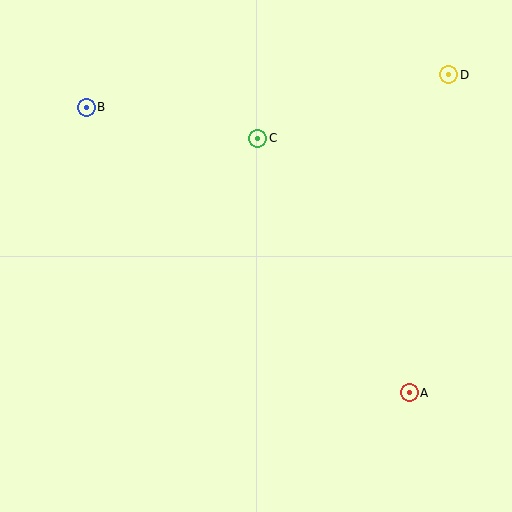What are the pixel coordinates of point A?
Point A is at (409, 393).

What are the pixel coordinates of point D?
Point D is at (449, 75).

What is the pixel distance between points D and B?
The distance between D and B is 364 pixels.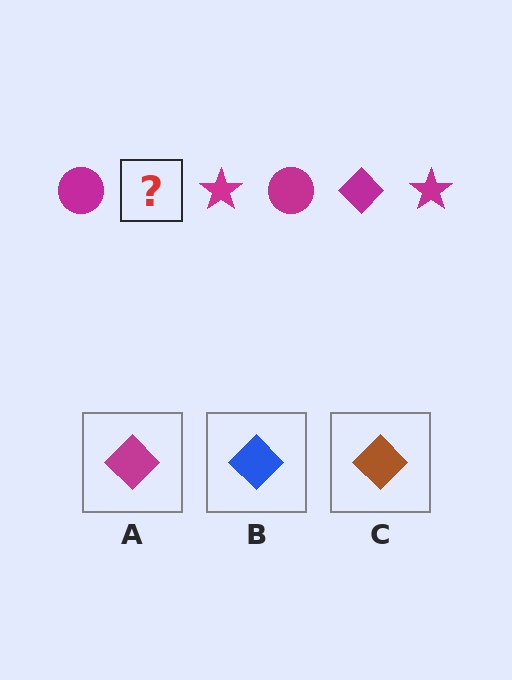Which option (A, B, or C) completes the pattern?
A.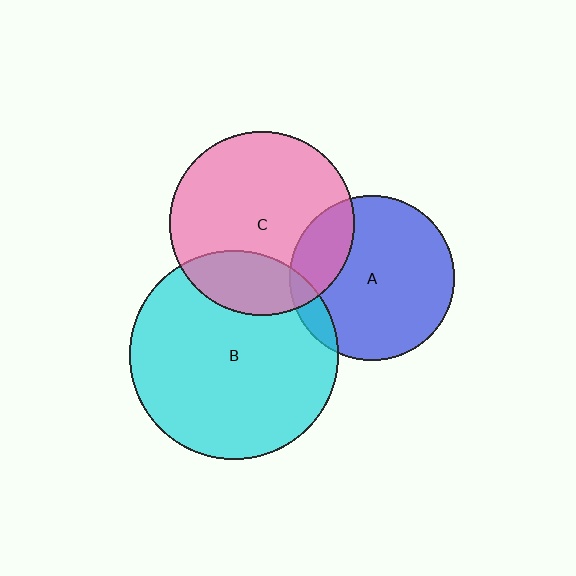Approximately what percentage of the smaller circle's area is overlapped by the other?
Approximately 20%.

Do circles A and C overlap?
Yes.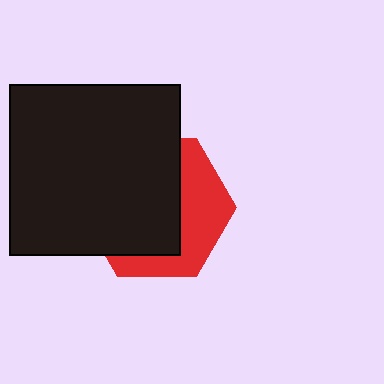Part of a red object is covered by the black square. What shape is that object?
It is a hexagon.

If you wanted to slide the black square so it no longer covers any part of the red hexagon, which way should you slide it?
Slide it toward the upper-left — that is the most direct way to separate the two shapes.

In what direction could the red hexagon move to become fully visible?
The red hexagon could move toward the lower-right. That would shift it out from behind the black square entirely.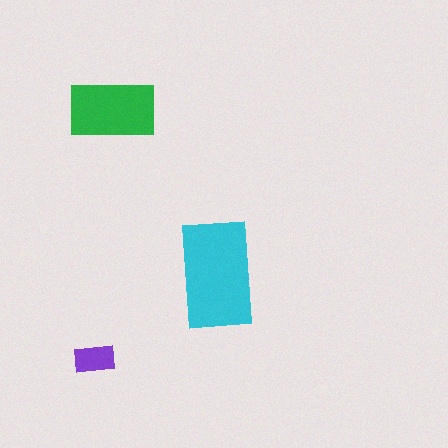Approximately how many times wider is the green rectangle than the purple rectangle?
About 2 times wider.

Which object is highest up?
The green rectangle is topmost.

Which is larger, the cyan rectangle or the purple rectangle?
The cyan one.